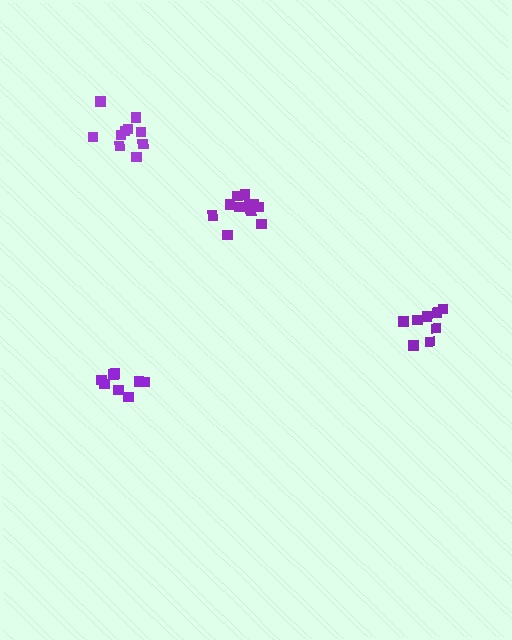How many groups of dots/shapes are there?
There are 4 groups.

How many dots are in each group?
Group 1: 8 dots, Group 2: 10 dots, Group 3: 8 dots, Group 4: 11 dots (37 total).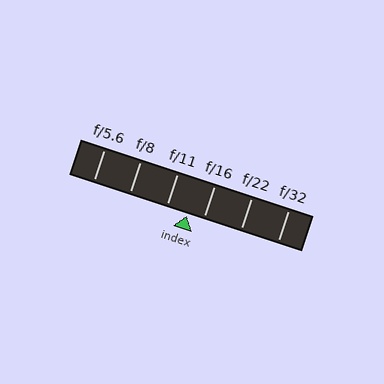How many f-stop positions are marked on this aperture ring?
There are 6 f-stop positions marked.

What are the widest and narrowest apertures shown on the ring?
The widest aperture shown is f/5.6 and the narrowest is f/32.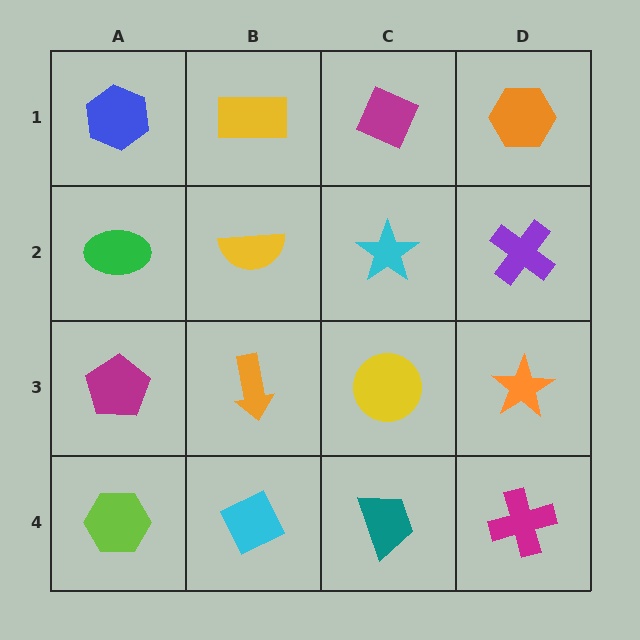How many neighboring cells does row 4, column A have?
2.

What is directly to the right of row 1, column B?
A magenta diamond.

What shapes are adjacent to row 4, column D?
An orange star (row 3, column D), a teal trapezoid (row 4, column C).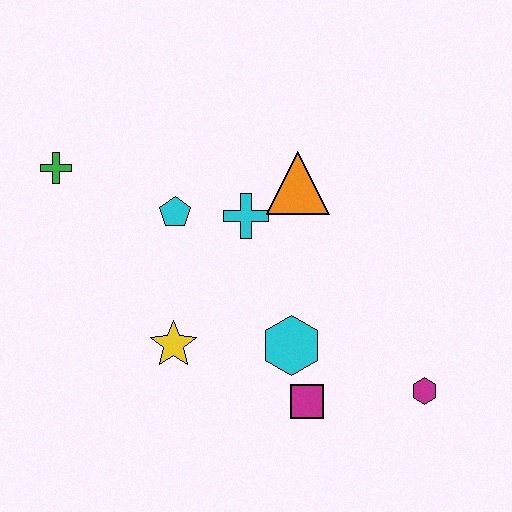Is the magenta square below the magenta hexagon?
Yes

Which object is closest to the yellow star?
The cyan hexagon is closest to the yellow star.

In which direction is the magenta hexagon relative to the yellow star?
The magenta hexagon is to the right of the yellow star.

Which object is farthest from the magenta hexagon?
The green cross is farthest from the magenta hexagon.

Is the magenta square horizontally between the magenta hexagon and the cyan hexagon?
Yes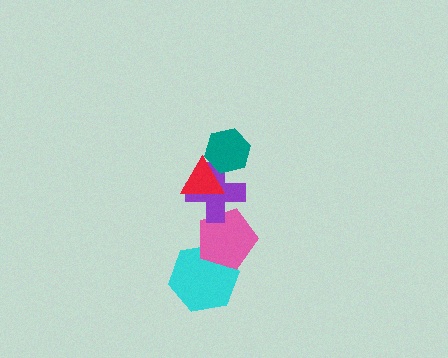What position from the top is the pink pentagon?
The pink pentagon is 4th from the top.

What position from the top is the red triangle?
The red triangle is 2nd from the top.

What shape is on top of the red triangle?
The teal hexagon is on top of the red triangle.